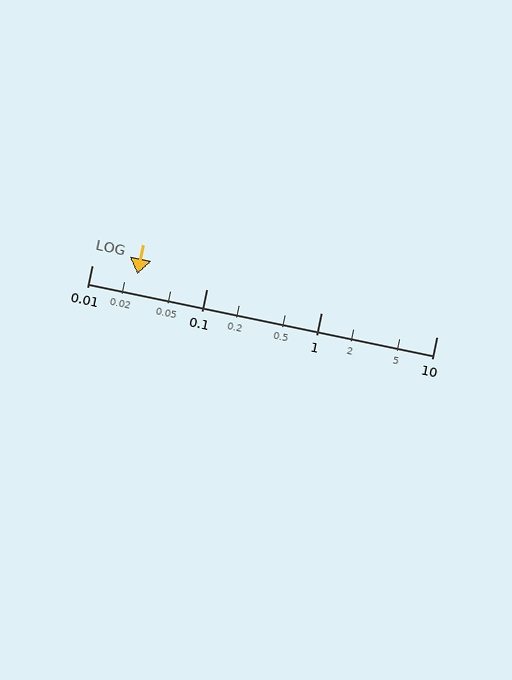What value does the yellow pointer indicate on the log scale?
The pointer indicates approximately 0.025.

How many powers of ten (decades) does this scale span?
The scale spans 3 decades, from 0.01 to 10.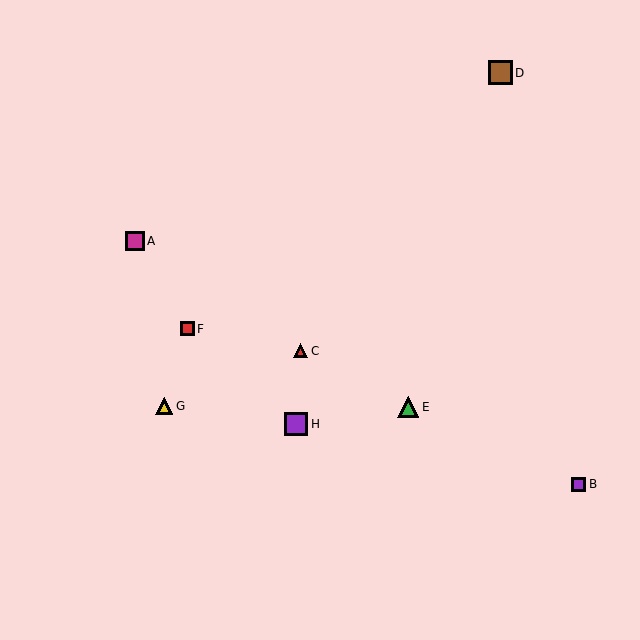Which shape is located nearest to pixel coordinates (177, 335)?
The red square (labeled F) at (187, 329) is nearest to that location.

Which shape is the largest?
The brown square (labeled D) is the largest.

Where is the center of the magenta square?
The center of the magenta square is at (135, 241).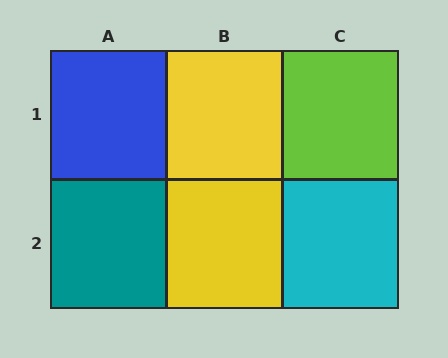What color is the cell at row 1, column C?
Lime.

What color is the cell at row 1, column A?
Blue.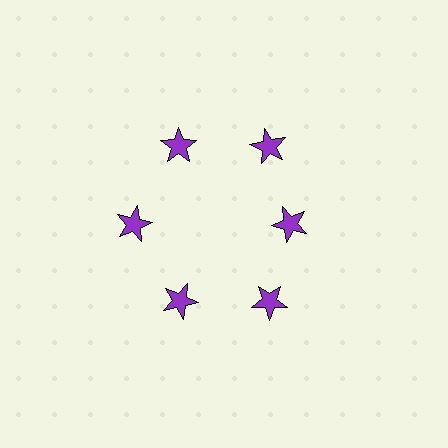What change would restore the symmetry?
The symmetry would be restored by moving it outward, back onto the ring so that all 6 stars sit at equal angles and equal distance from the center.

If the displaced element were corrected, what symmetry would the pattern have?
It would have 6-fold rotational symmetry — the pattern would map onto itself every 60 degrees.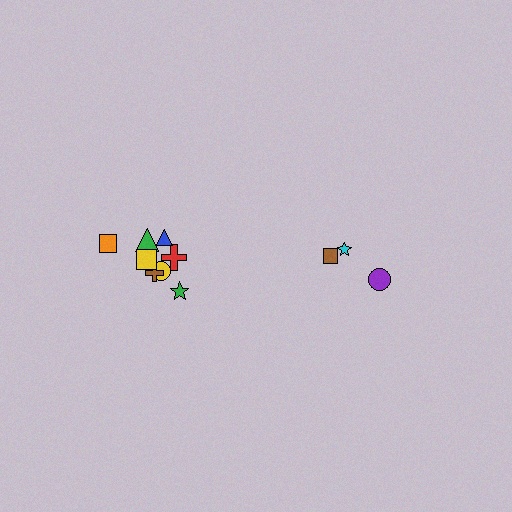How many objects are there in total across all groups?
There are 11 objects.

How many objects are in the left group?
There are 8 objects.